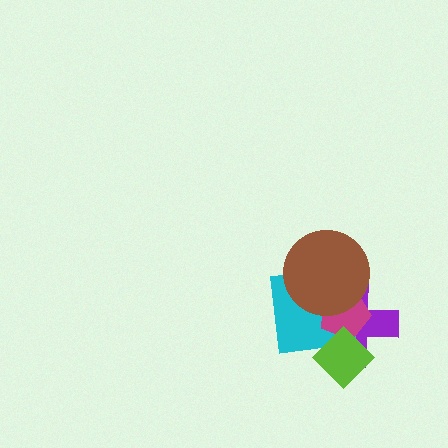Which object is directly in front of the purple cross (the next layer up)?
The cyan square is directly in front of the purple cross.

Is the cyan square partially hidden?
Yes, it is partially covered by another shape.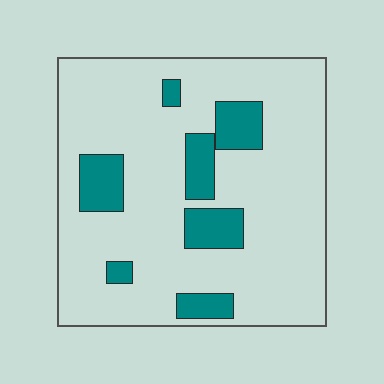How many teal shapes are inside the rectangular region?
7.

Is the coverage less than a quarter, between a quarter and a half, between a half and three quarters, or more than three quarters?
Less than a quarter.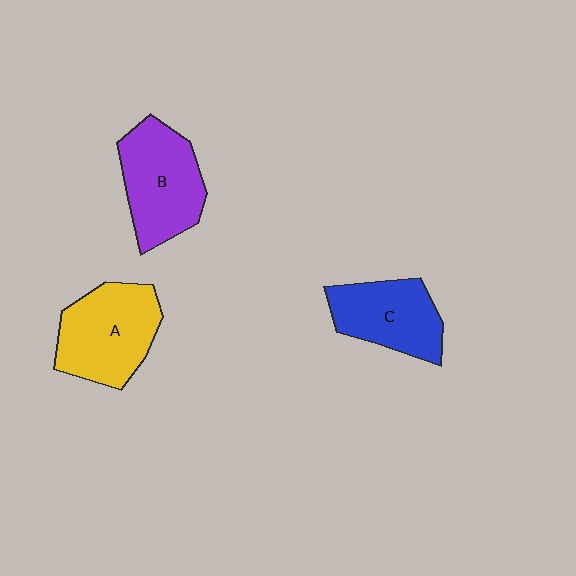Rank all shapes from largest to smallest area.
From largest to smallest: A (yellow), B (purple), C (blue).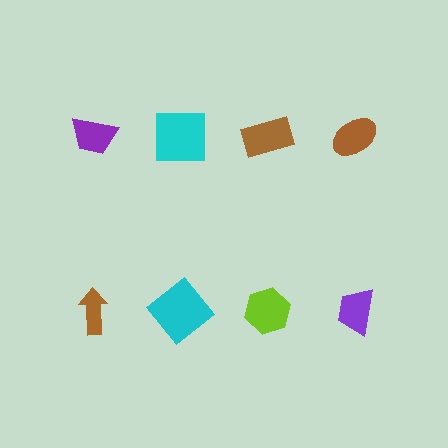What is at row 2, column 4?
A purple trapezoid.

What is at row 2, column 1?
A brown arrow.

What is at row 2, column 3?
A lime hexagon.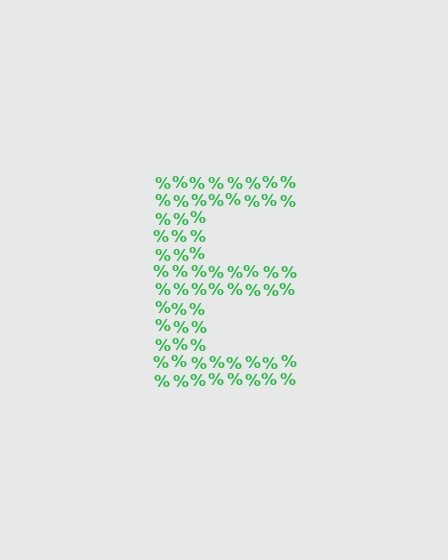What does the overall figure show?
The overall figure shows the letter E.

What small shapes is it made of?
It is made of small percent signs.